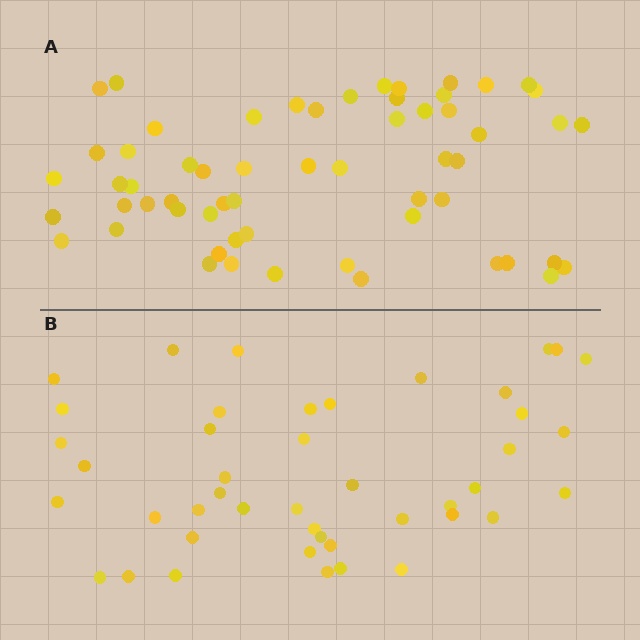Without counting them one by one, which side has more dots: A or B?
Region A (the top region) has more dots.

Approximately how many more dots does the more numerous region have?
Region A has approximately 15 more dots than region B.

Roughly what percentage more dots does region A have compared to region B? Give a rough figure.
About 35% more.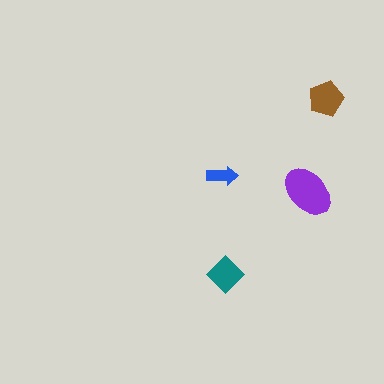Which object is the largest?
The purple ellipse.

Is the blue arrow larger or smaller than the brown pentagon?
Smaller.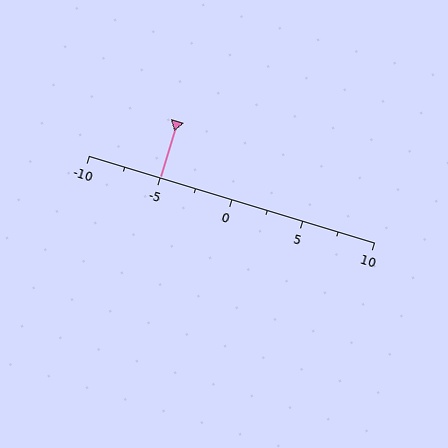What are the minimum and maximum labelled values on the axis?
The axis runs from -10 to 10.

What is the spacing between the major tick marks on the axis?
The major ticks are spaced 5 apart.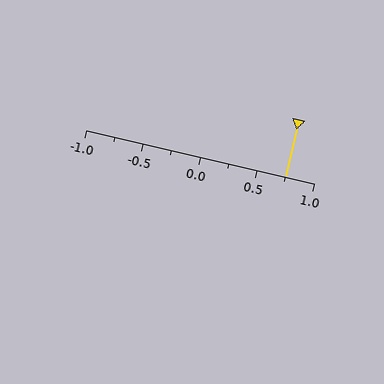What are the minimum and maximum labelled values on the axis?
The axis runs from -1.0 to 1.0.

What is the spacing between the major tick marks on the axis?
The major ticks are spaced 0.5 apart.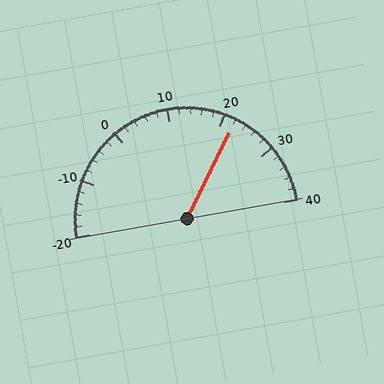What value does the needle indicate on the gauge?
The needle indicates approximately 22.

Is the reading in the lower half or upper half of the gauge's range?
The reading is in the upper half of the range (-20 to 40).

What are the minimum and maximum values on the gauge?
The gauge ranges from -20 to 40.